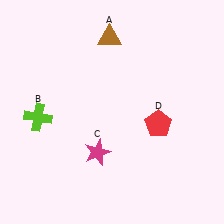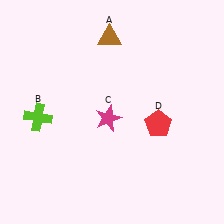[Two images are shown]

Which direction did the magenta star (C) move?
The magenta star (C) moved up.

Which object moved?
The magenta star (C) moved up.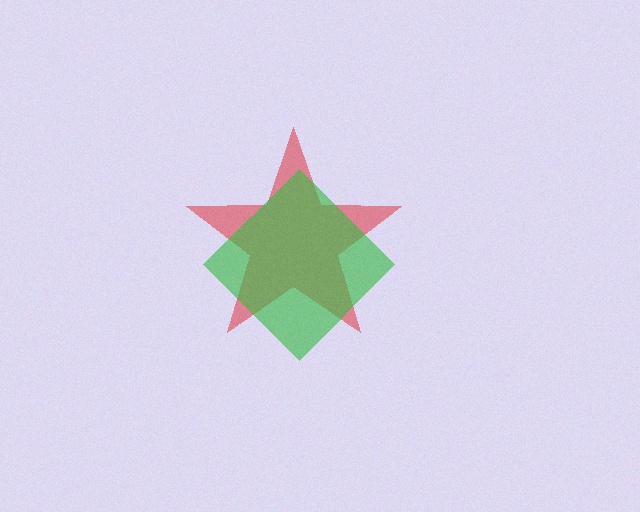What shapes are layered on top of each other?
The layered shapes are: a red star, a green diamond.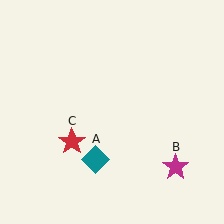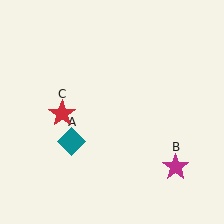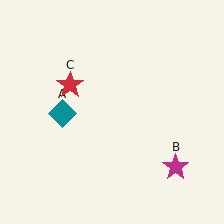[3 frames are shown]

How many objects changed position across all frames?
2 objects changed position: teal diamond (object A), red star (object C).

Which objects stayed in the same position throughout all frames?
Magenta star (object B) remained stationary.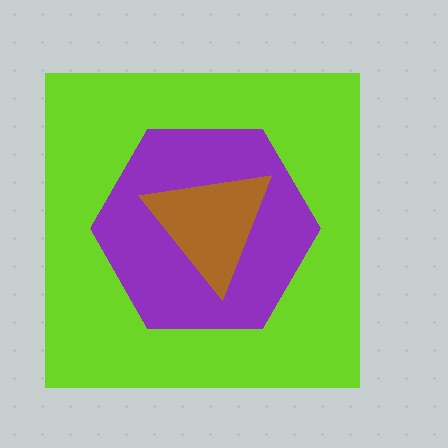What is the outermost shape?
The lime square.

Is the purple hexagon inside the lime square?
Yes.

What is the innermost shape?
The brown triangle.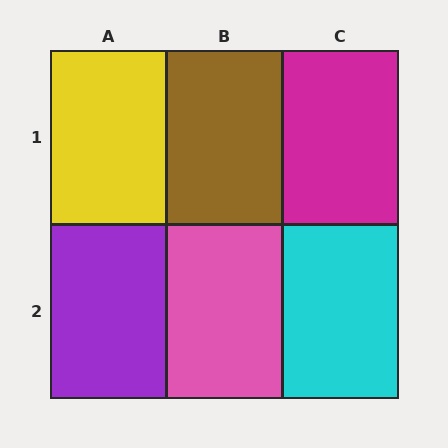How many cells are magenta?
1 cell is magenta.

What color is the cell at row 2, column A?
Purple.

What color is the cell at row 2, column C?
Cyan.